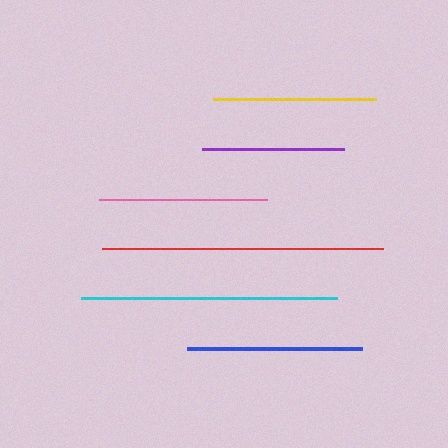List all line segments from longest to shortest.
From longest to shortest: red, cyan, blue, pink, yellow, purple.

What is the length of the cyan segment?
The cyan segment is approximately 256 pixels long.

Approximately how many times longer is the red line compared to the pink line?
The red line is approximately 1.7 times the length of the pink line.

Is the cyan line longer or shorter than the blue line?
The cyan line is longer than the blue line.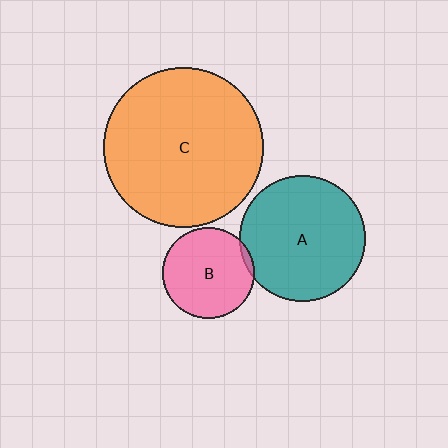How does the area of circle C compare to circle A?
Approximately 1.6 times.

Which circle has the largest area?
Circle C (orange).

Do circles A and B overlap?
Yes.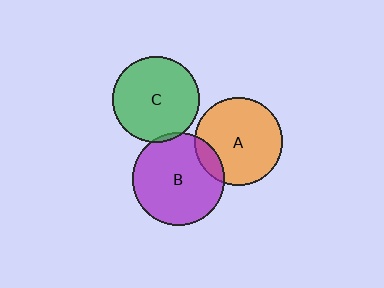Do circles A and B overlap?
Yes.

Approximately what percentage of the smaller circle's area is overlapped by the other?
Approximately 10%.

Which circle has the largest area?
Circle B (purple).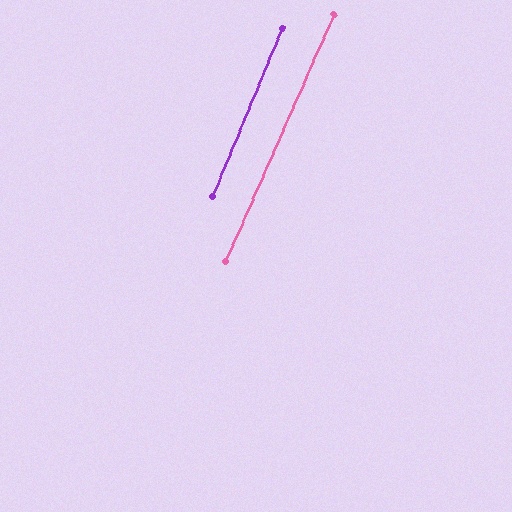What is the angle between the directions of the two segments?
Approximately 1 degree.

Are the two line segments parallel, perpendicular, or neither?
Parallel — their directions differ by only 1.1°.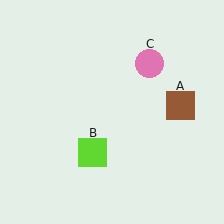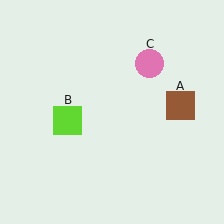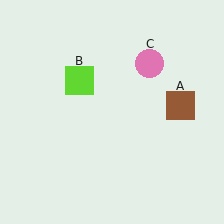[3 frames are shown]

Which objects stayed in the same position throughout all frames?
Brown square (object A) and pink circle (object C) remained stationary.